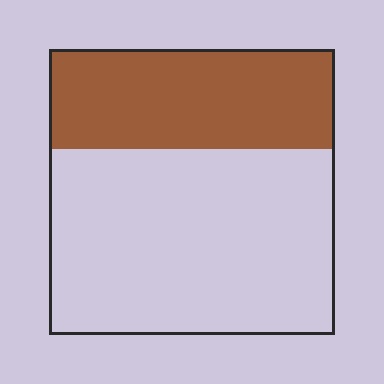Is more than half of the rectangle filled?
No.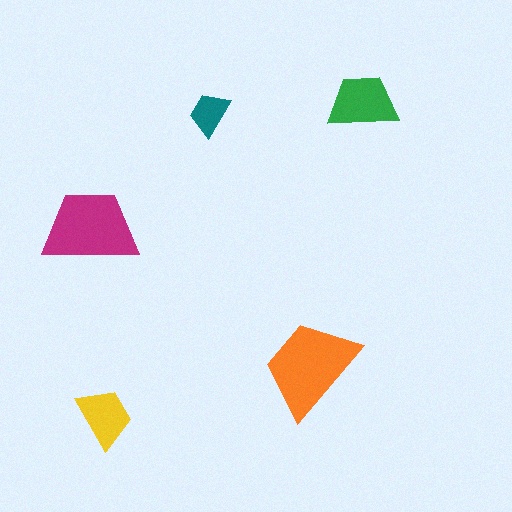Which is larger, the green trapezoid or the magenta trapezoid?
The magenta one.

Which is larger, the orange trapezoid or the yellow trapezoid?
The orange one.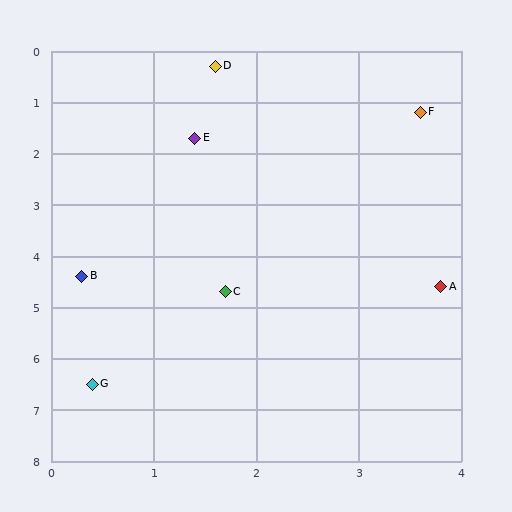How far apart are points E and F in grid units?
Points E and F are about 2.3 grid units apart.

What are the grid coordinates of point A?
Point A is at approximately (3.8, 4.6).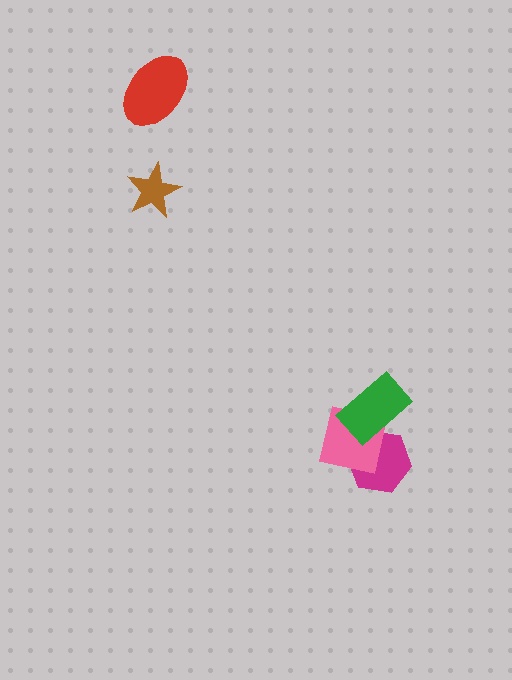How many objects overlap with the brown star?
0 objects overlap with the brown star.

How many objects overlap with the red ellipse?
0 objects overlap with the red ellipse.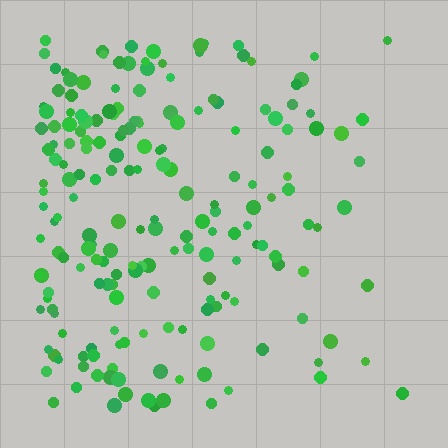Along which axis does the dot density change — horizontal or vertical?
Horizontal.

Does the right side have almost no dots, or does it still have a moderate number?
Still a moderate number, just noticeably fewer than the left.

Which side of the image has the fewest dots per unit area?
The right.